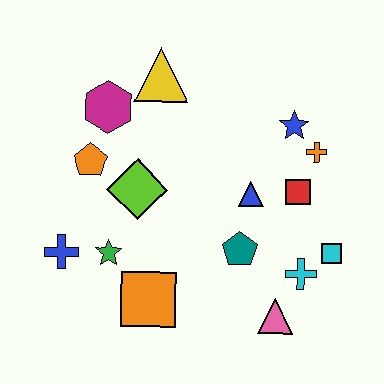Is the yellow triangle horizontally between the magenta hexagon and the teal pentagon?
Yes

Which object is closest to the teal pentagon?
The blue triangle is closest to the teal pentagon.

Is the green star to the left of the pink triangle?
Yes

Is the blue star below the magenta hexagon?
Yes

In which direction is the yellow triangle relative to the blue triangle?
The yellow triangle is above the blue triangle.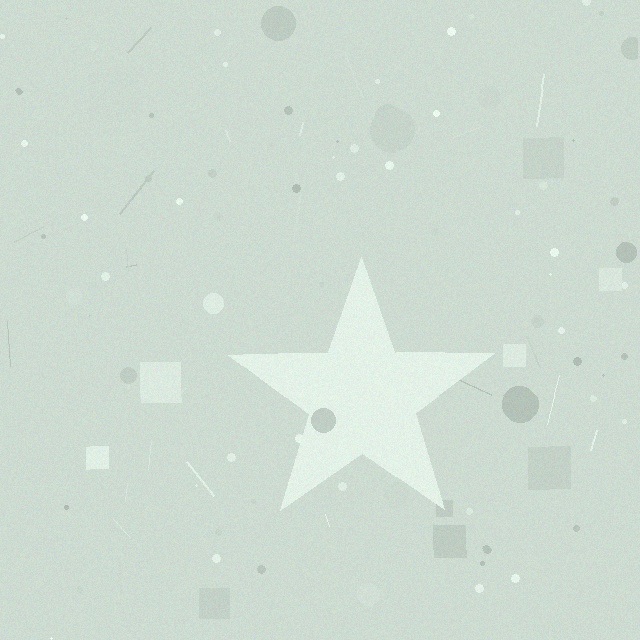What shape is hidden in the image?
A star is hidden in the image.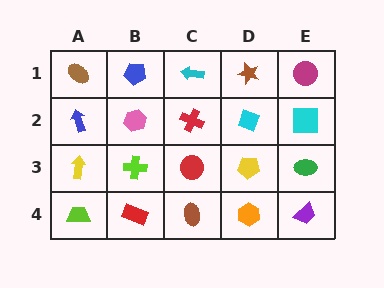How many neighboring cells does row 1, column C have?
3.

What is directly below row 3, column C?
A brown ellipse.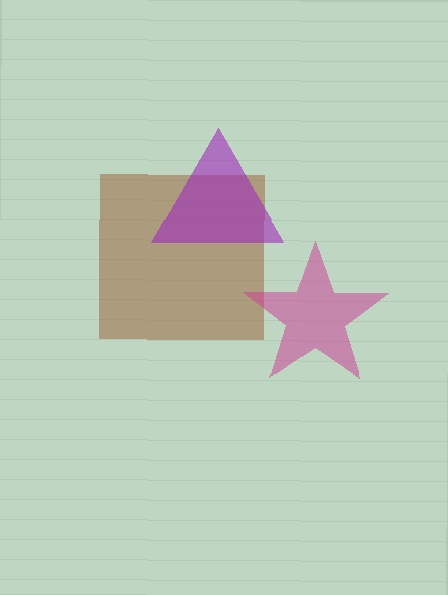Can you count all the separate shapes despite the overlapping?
Yes, there are 3 separate shapes.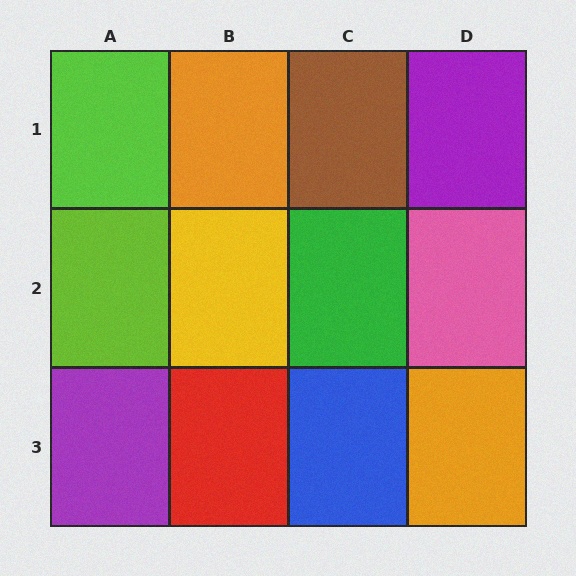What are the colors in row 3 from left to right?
Purple, red, blue, orange.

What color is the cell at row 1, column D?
Purple.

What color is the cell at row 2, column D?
Pink.